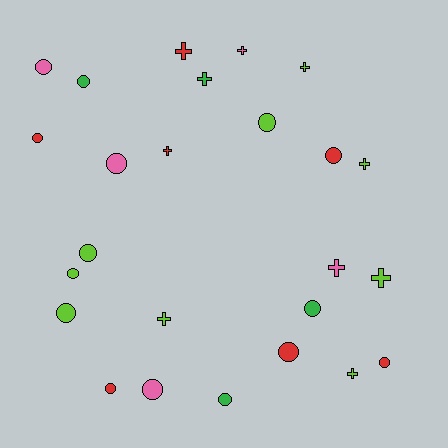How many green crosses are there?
There is 1 green cross.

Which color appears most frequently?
Lime, with 9 objects.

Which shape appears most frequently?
Circle, with 15 objects.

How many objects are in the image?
There are 25 objects.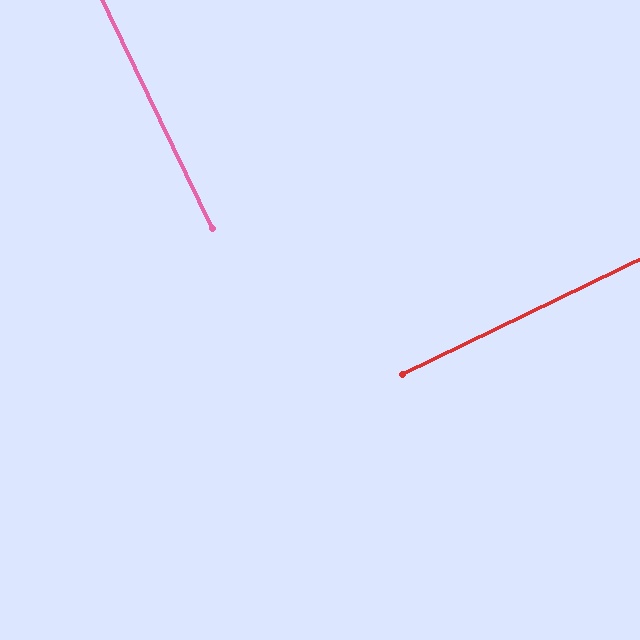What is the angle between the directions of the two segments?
Approximately 90 degrees.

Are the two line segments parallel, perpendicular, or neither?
Perpendicular — they meet at approximately 90°.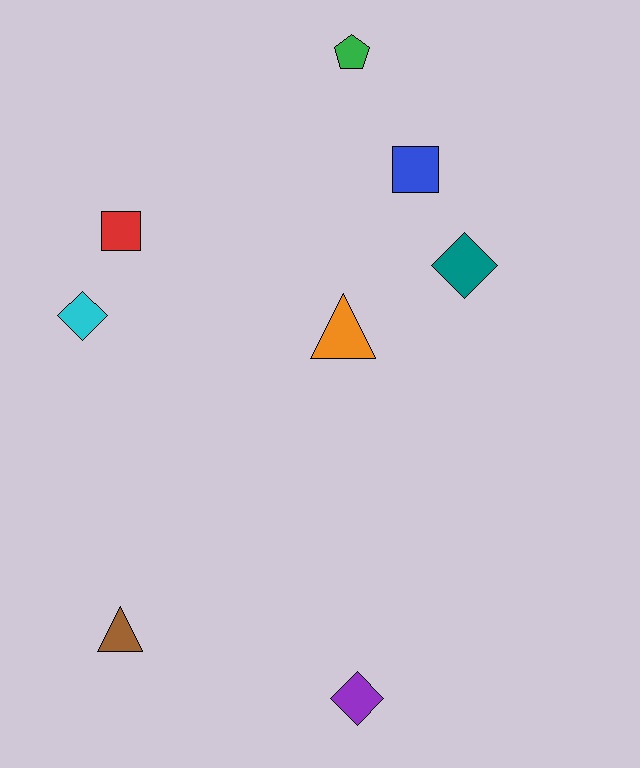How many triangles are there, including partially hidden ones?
There are 2 triangles.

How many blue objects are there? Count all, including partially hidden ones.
There is 1 blue object.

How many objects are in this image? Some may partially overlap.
There are 8 objects.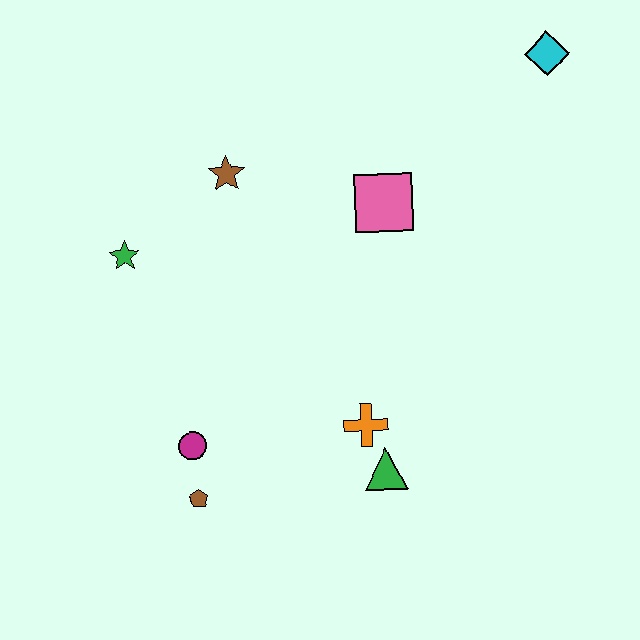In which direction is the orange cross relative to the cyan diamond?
The orange cross is below the cyan diamond.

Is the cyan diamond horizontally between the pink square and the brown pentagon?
No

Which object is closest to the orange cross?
The green triangle is closest to the orange cross.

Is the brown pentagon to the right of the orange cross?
No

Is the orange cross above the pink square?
No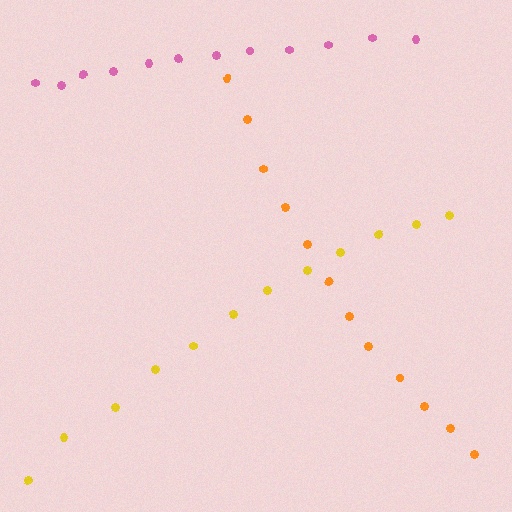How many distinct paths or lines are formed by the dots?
There are 3 distinct paths.